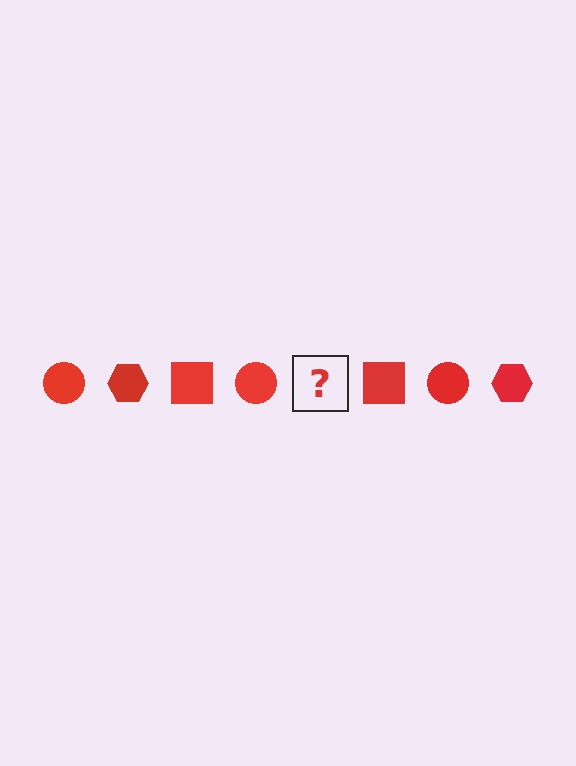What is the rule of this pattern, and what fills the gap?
The rule is that the pattern cycles through circle, hexagon, square shapes in red. The gap should be filled with a red hexagon.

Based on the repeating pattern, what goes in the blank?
The blank should be a red hexagon.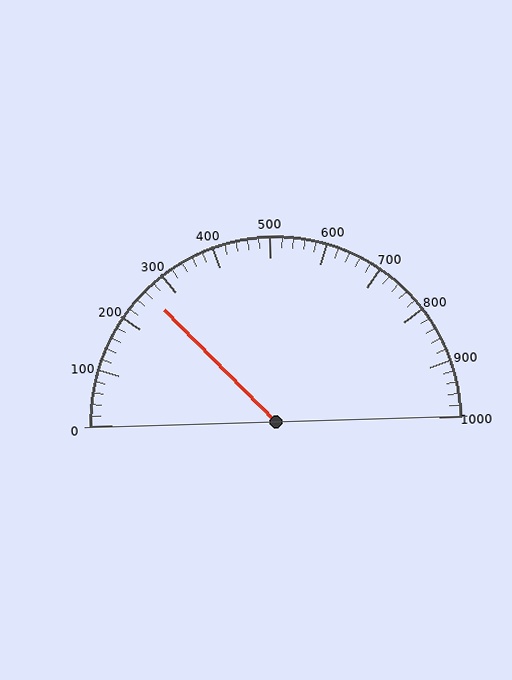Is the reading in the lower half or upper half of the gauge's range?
The reading is in the lower half of the range (0 to 1000).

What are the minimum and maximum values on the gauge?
The gauge ranges from 0 to 1000.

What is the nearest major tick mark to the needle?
The nearest major tick mark is 300.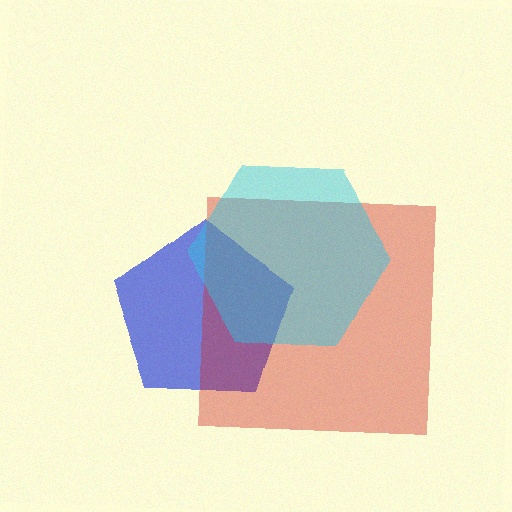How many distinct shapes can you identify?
There are 3 distinct shapes: a blue pentagon, a red square, a cyan hexagon.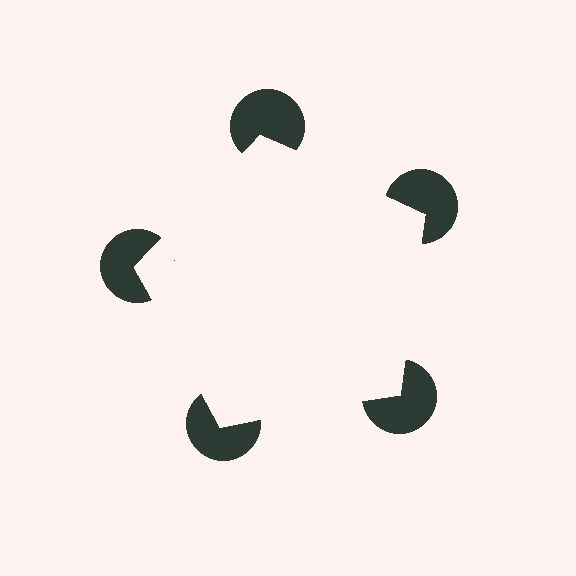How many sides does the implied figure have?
5 sides.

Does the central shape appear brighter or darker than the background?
It typically appears slightly brighter than the background, even though no actual brightness change is drawn.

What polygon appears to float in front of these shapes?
An illusory pentagon — its edges are inferred from the aligned wedge cuts in the pac-man discs, not physically drawn.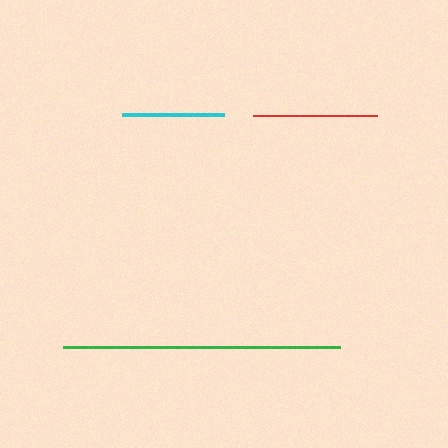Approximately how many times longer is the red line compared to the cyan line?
The red line is approximately 1.2 times the length of the cyan line.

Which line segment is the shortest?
The cyan line is the shortest at approximately 102 pixels.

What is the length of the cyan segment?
The cyan segment is approximately 102 pixels long.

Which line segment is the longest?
The green line is the longest at approximately 277 pixels.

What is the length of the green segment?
The green segment is approximately 277 pixels long.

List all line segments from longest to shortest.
From longest to shortest: green, red, cyan.